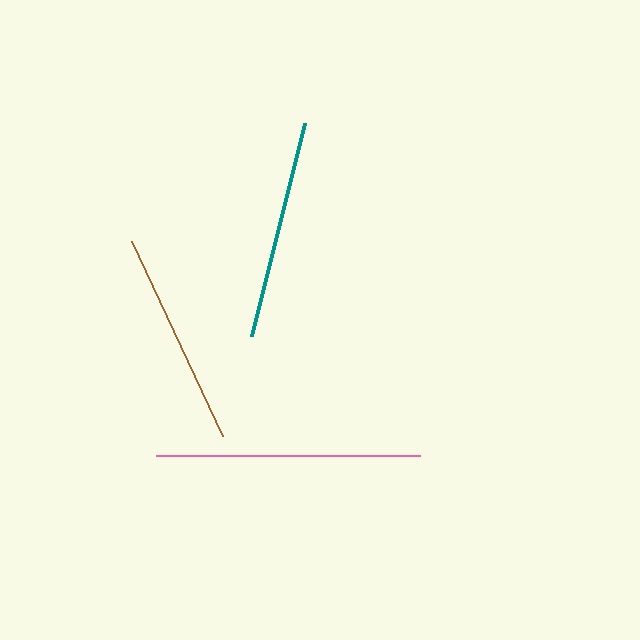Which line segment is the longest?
The pink line is the longest at approximately 264 pixels.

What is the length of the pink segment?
The pink segment is approximately 264 pixels long.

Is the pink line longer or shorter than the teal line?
The pink line is longer than the teal line.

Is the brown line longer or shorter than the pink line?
The pink line is longer than the brown line.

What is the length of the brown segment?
The brown segment is approximately 215 pixels long.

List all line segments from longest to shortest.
From longest to shortest: pink, teal, brown.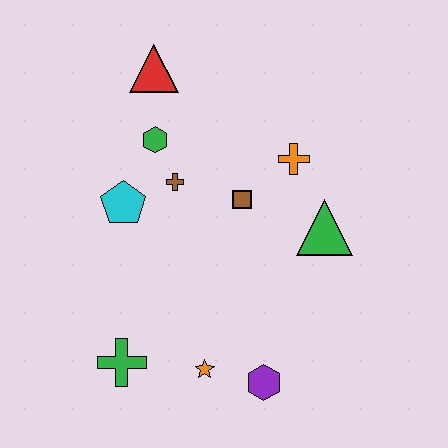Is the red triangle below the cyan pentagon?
No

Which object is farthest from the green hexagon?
The purple hexagon is farthest from the green hexagon.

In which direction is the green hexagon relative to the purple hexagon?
The green hexagon is above the purple hexagon.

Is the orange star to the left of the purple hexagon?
Yes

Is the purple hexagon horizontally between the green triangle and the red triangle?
Yes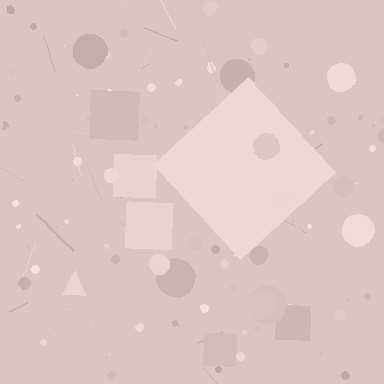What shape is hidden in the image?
A diamond is hidden in the image.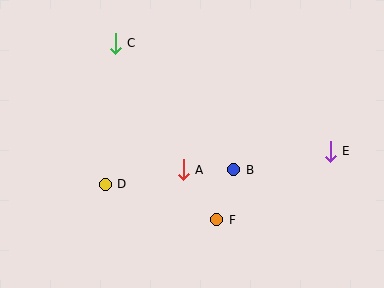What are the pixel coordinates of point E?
Point E is at (330, 151).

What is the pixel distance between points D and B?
The distance between D and B is 129 pixels.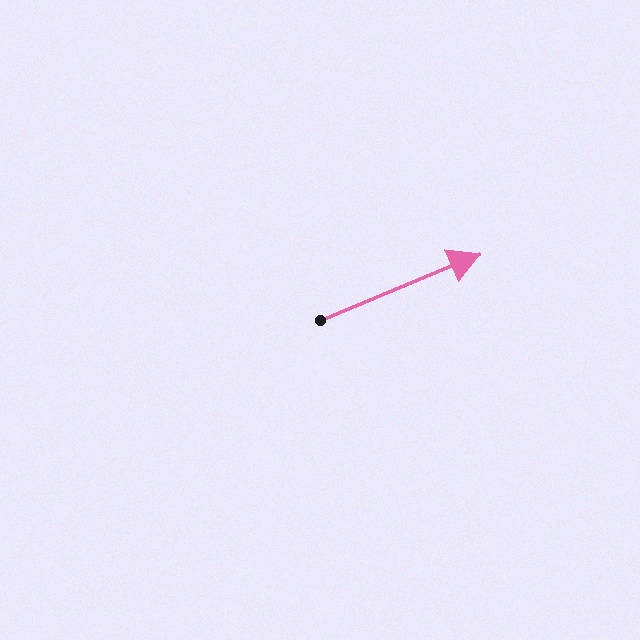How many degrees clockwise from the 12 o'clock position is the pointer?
Approximately 67 degrees.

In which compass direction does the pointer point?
Northeast.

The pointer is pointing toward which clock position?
Roughly 2 o'clock.